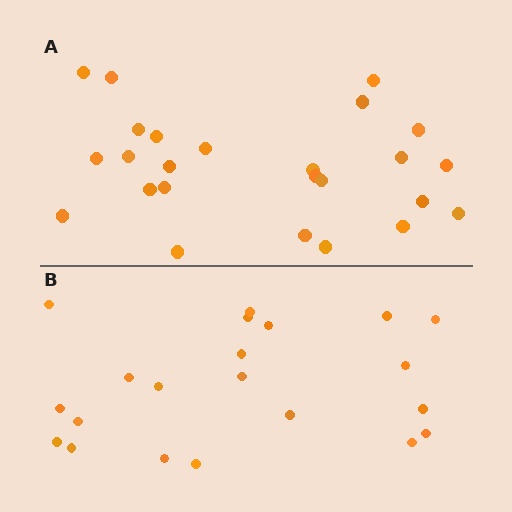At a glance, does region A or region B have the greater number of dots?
Region A (the top region) has more dots.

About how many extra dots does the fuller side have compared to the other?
Region A has about 4 more dots than region B.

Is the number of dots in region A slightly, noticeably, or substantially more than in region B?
Region A has only slightly more — the two regions are fairly close. The ratio is roughly 1.2 to 1.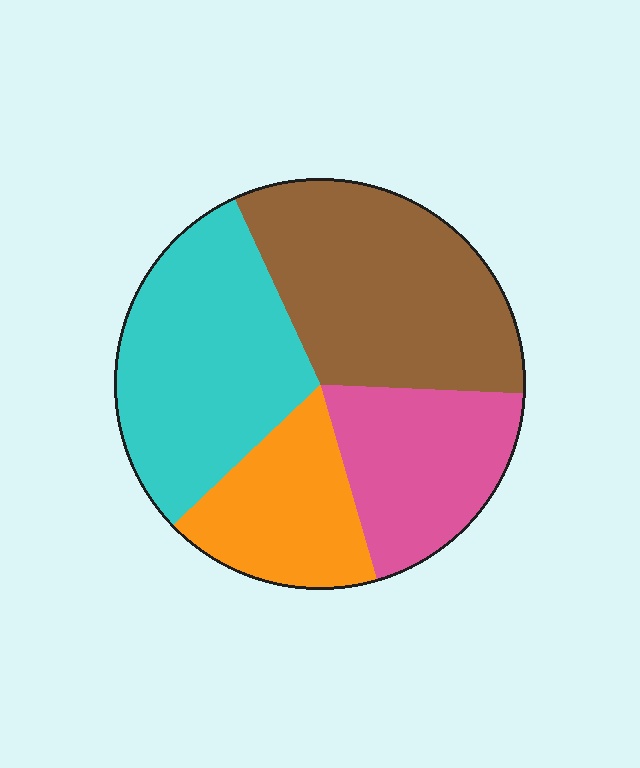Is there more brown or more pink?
Brown.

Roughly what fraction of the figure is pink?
Pink takes up less than a quarter of the figure.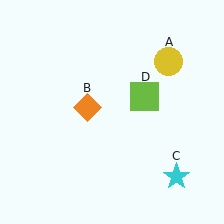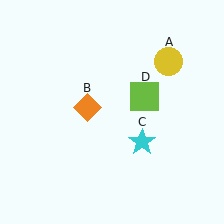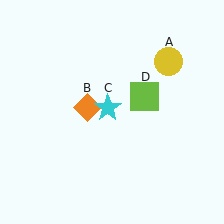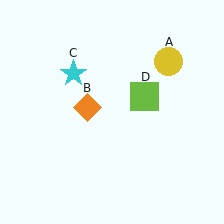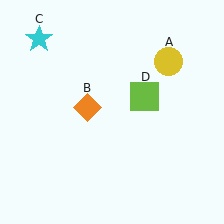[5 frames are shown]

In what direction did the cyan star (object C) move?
The cyan star (object C) moved up and to the left.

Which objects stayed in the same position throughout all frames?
Yellow circle (object A) and orange diamond (object B) and lime square (object D) remained stationary.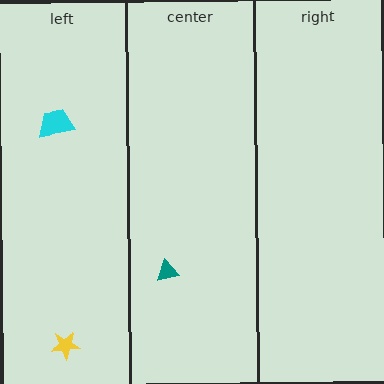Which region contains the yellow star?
The left region.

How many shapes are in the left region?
2.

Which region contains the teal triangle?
The center region.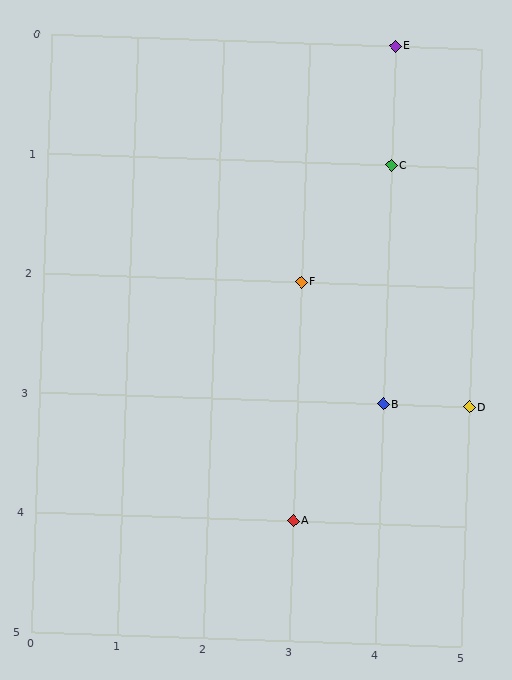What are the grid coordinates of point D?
Point D is at grid coordinates (5, 3).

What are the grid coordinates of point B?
Point B is at grid coordinates (4, 3).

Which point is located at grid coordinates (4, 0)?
Point E is at (4, 0).